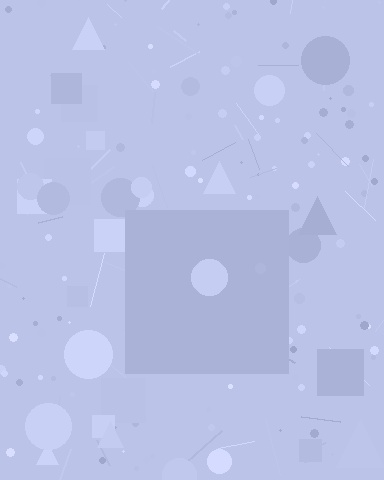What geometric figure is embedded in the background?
A square is embedded in the background.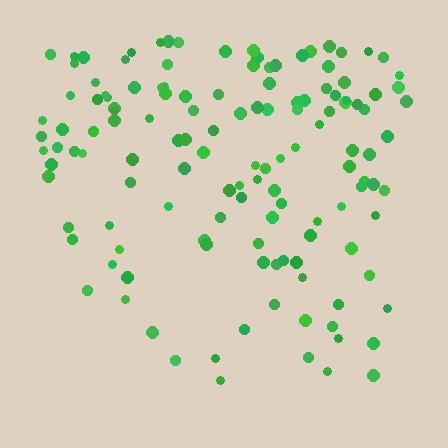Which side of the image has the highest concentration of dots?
The top.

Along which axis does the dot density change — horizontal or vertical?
Vertical.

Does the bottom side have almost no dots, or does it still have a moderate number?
Still a moderate number, just noticeably fewer than the top.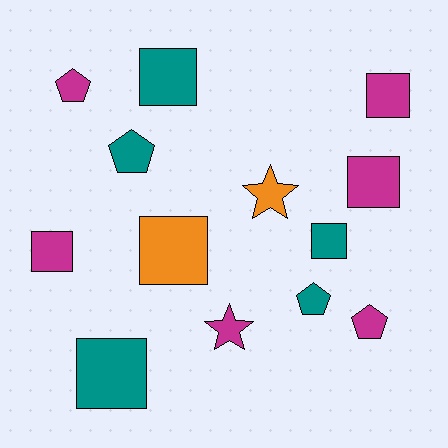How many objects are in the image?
There are 13 objects.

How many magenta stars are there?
There is 1 magenta star.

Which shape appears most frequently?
Square, with 7 objects.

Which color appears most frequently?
Magenta, with 6 objects.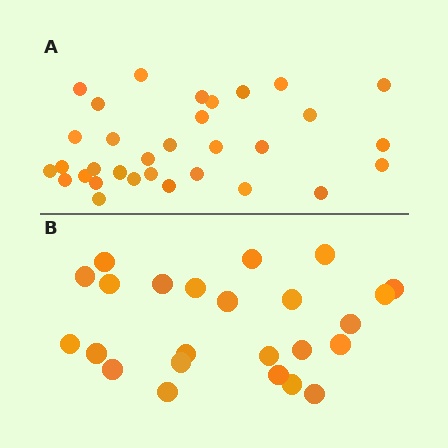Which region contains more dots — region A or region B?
Region A (the top region) has more dots.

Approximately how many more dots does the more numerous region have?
Region A has roughly 8 or so more dots than region B.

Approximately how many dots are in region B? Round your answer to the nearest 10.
About 20 dots. (The exact count is 24, which rounds to 20.)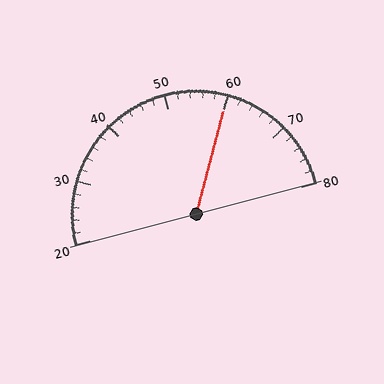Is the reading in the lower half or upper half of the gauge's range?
The reading is in the upper half of the range (20 to 80).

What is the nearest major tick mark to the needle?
The nearest major tick mark is 60.